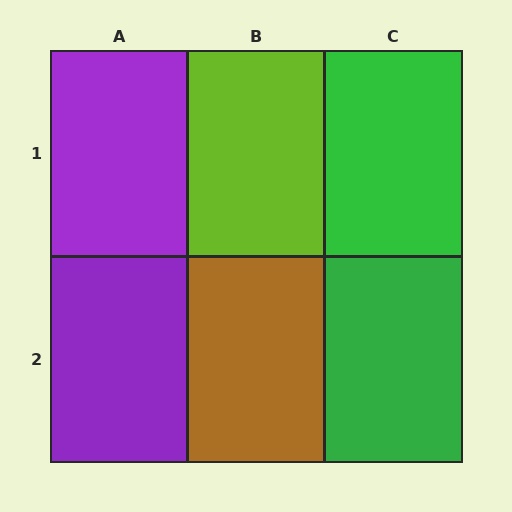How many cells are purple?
2 cells are purple.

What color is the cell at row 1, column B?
Lime.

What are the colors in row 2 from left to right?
Purple, brown, green.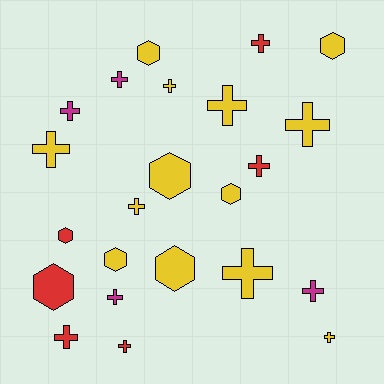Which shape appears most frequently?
Cross, with 15 objects.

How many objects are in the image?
There are 23 objects.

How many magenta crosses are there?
There are 4 magenta crosses.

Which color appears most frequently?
Yellow, with 13 objects.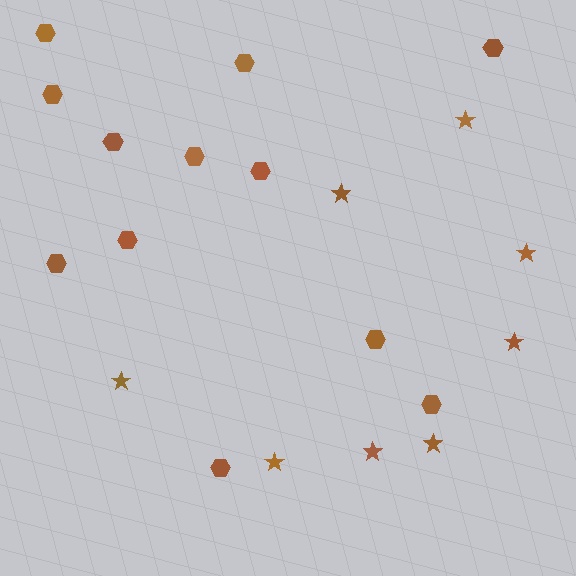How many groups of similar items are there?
There are 2 groups: one group of stars (8) and one group of hexagons (12).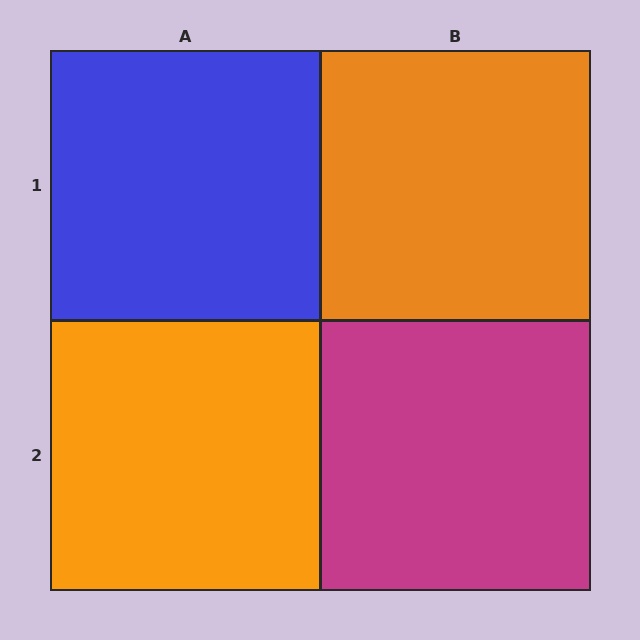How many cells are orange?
2 cells are orange.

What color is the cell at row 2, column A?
Orange.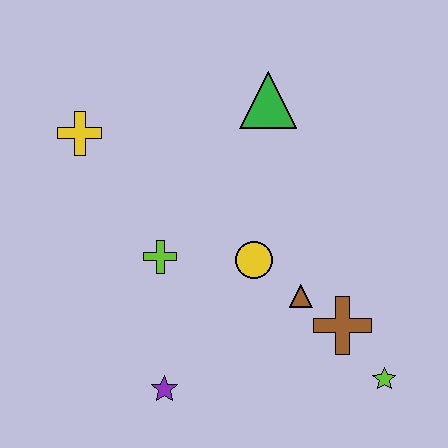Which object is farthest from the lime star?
The yellow cross is farthest from the lime star.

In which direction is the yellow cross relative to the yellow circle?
The yellow cross is to the left of the yellow circle.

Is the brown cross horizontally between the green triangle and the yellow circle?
No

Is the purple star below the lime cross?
Yes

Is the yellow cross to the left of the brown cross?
Yes